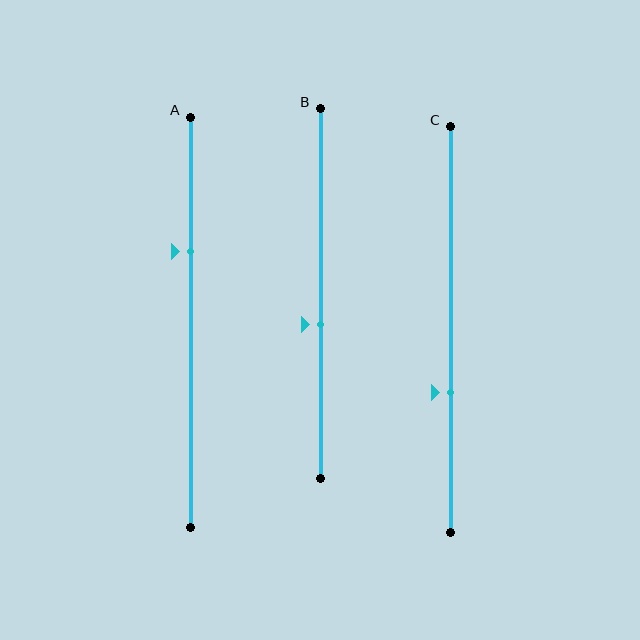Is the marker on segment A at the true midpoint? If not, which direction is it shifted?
No, the marker on segment A is shifted upward by about 17% of the segment length.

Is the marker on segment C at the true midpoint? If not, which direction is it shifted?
No, the marker on segment C is shifted downward by about 15% of the segment length.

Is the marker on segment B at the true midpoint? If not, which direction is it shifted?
No, the marker on segment B is shifted downward by about 8% of the segment length.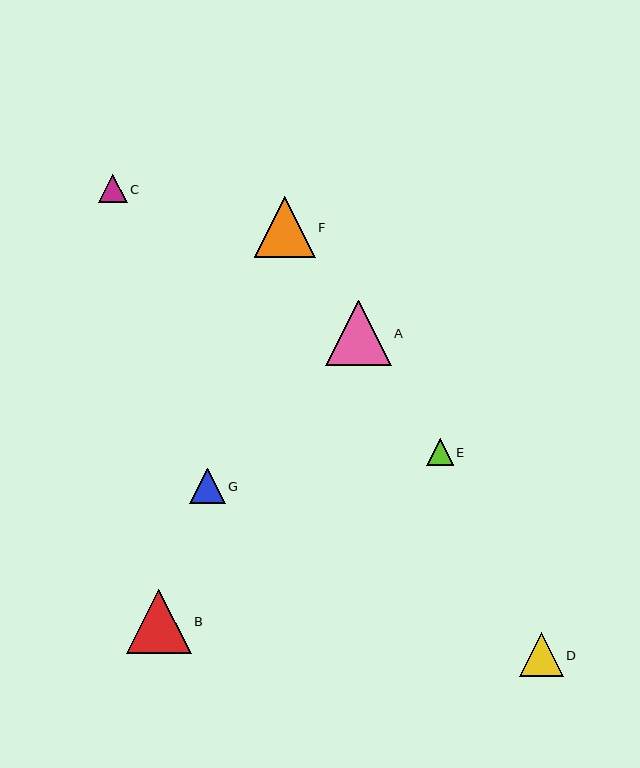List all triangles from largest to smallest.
From largest to smallest: A, B, F, D, G, C, E.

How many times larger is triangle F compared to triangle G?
Triangle F is approximately 1.7 times the size of triangle G.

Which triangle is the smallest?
Triangle E is the smallest with a size of approximately 27 pixels.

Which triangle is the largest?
Triangle A is the largest with a size of approximately 66 pixels.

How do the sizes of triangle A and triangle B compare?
Triangle A and triangle B are approximately the same size.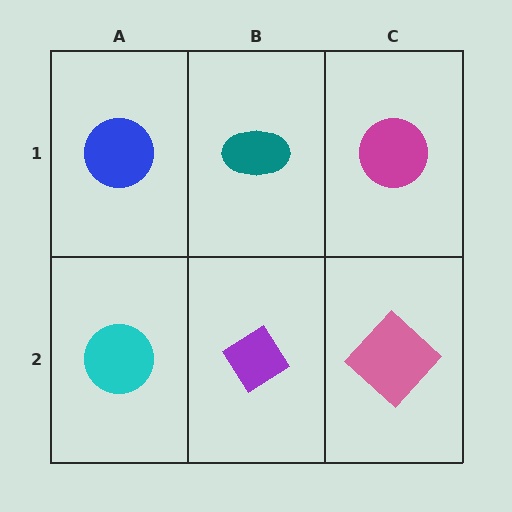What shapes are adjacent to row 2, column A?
A blue circle (row 1, column A), a purple diamond (row 2, column B).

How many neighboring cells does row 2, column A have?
2.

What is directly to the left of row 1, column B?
A blue circle.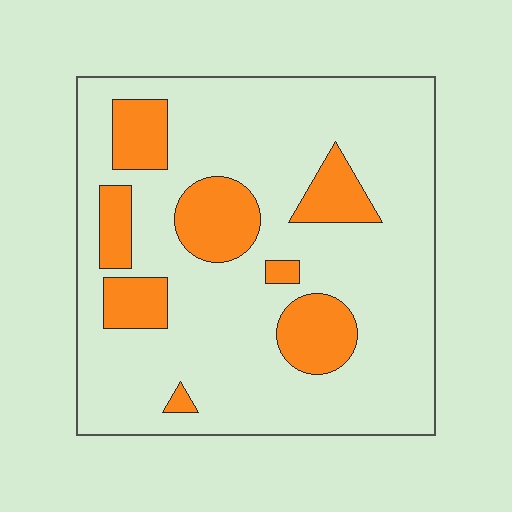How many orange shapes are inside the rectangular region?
8.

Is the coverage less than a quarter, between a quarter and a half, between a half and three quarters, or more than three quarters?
Less than a quarter.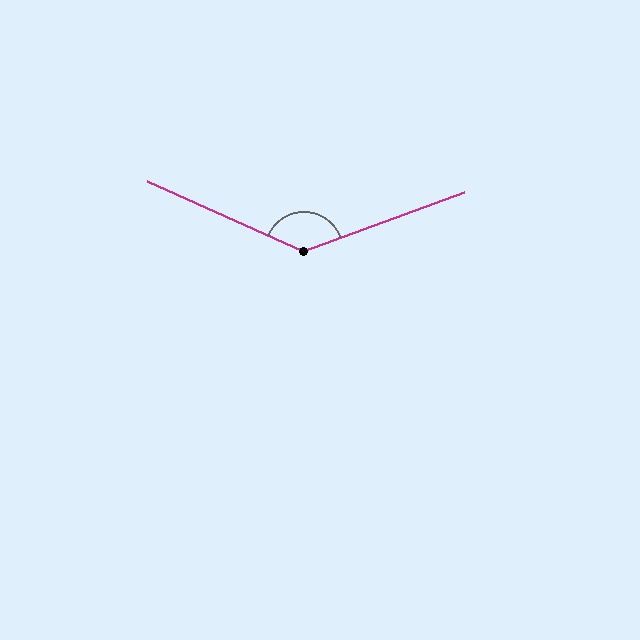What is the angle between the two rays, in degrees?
Approximately 135 degrees.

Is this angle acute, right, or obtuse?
It is obtuse.